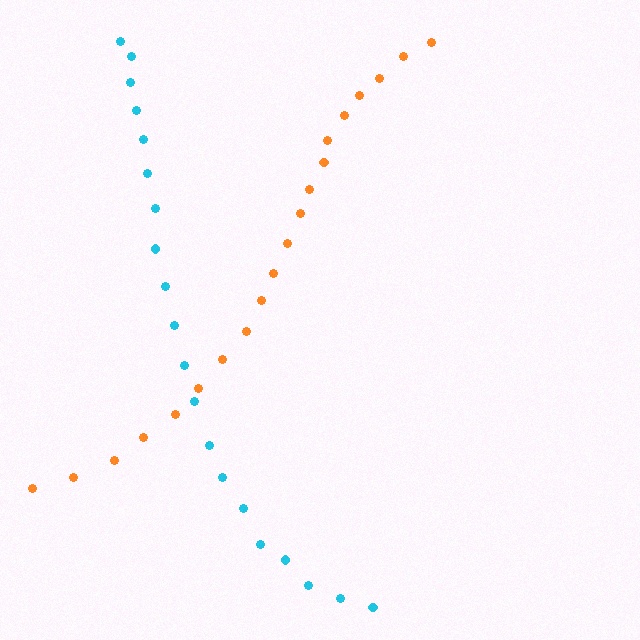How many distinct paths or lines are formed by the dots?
There are 2 distinct paths.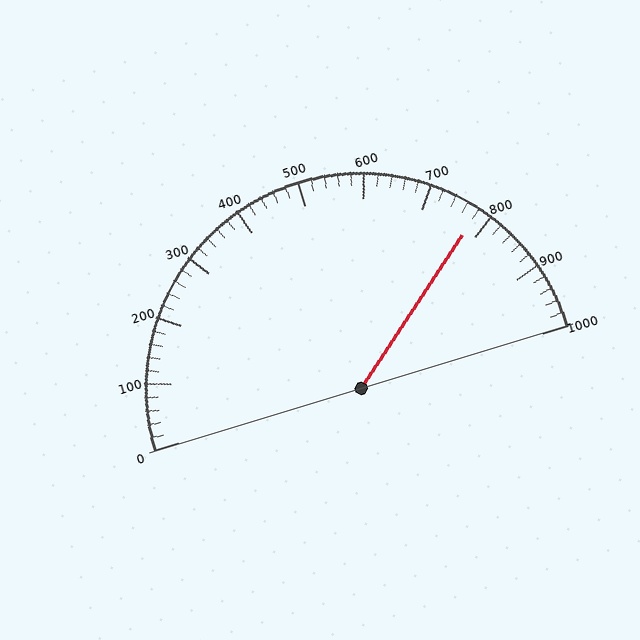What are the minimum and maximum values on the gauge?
The gauge ranges from 0 to 1000.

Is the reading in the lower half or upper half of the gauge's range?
The reading is in the upper half of the range (0 to 1000).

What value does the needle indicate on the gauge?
The needle indicates approximately 780.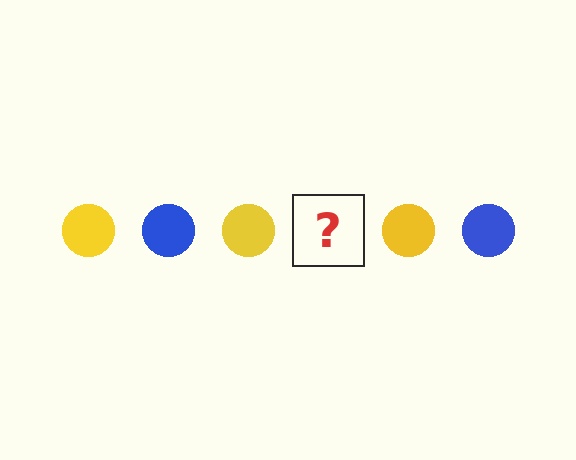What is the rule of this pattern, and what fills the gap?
The rule is that the pattern cycles through yellow, blue circles. The gap should be filled with a blue circle.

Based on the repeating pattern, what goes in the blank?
The blank should be a blue circle.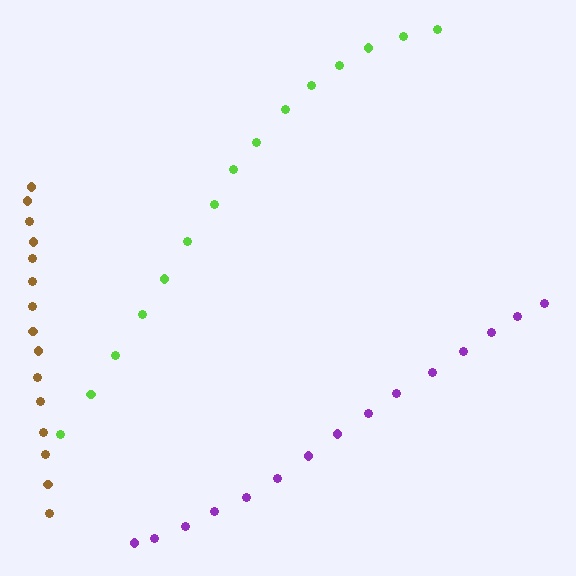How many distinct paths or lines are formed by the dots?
There are 3 distinct paths.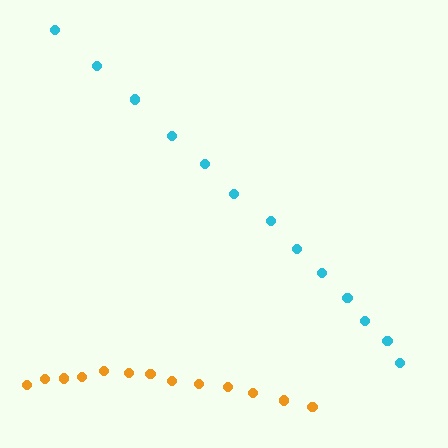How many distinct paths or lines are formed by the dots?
There are 2 distinct paths.